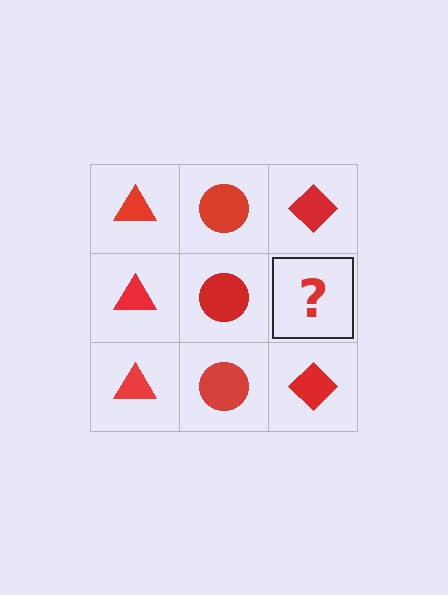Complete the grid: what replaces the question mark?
The question mark should be replaced with a red diamond.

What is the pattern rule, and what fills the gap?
The rule is that each column has a consistent shape. The gap should be filled with a red diamond.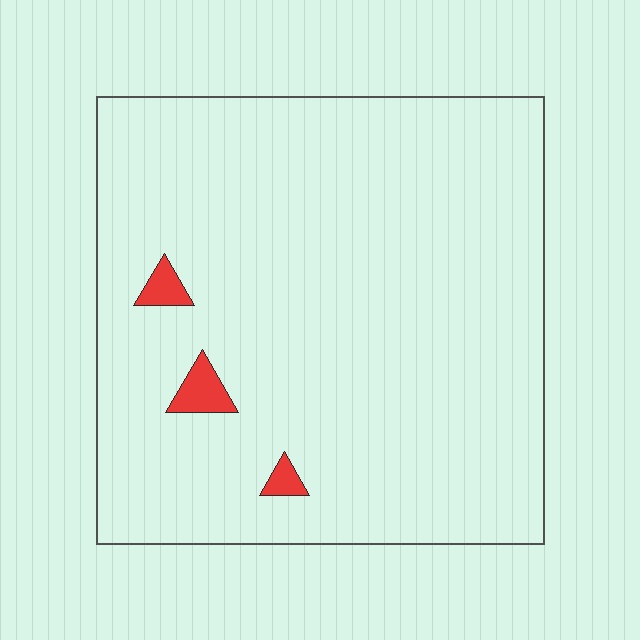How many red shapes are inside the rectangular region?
3.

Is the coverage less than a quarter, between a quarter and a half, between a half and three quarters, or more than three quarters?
Less than a quarter.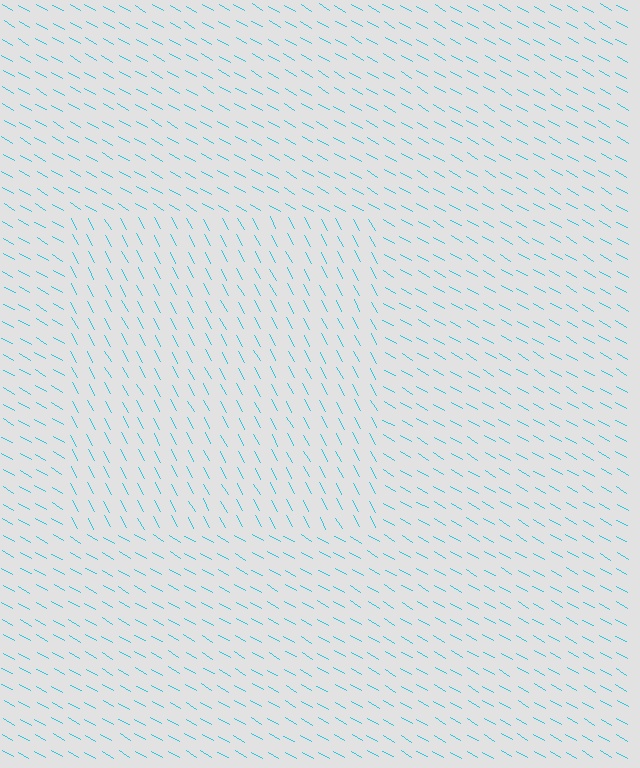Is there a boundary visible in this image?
Yes, there is a texture boundary formed by a change in line orientation.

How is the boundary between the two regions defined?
The boundary is defined purely by a change in line orientation (approximately 32 degrees difference). All lines are the same color and thickness.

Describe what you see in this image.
The image is filled with small cyan line segments. A rectangle region in the image has lines oriented differently from the surrounding lines, creating a visible texture boundary.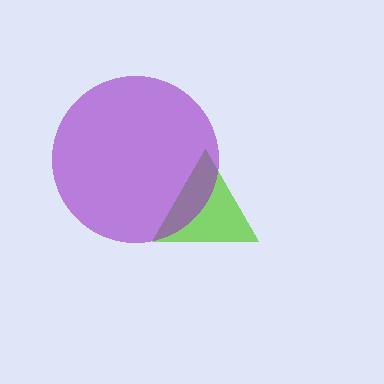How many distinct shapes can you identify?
There are 2 distinct shapes: a lime triangle, a purple circle.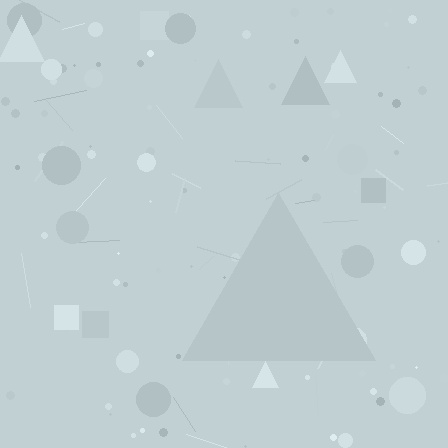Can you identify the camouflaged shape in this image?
The camouflaged shape is a triangle.